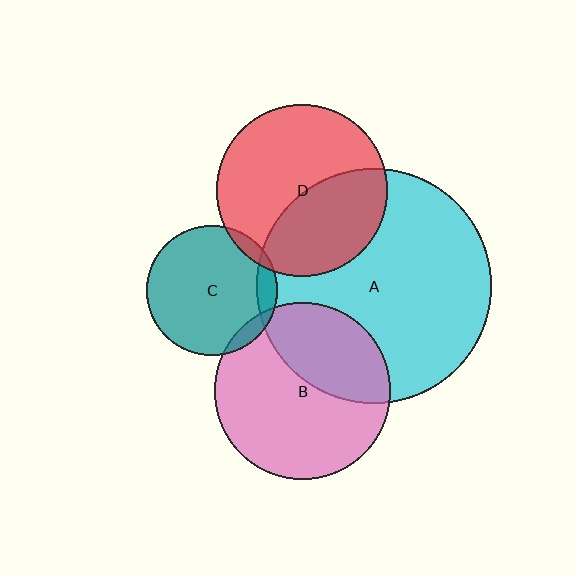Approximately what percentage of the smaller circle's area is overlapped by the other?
Approximately 10%.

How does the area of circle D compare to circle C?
Approximately 1.7 times.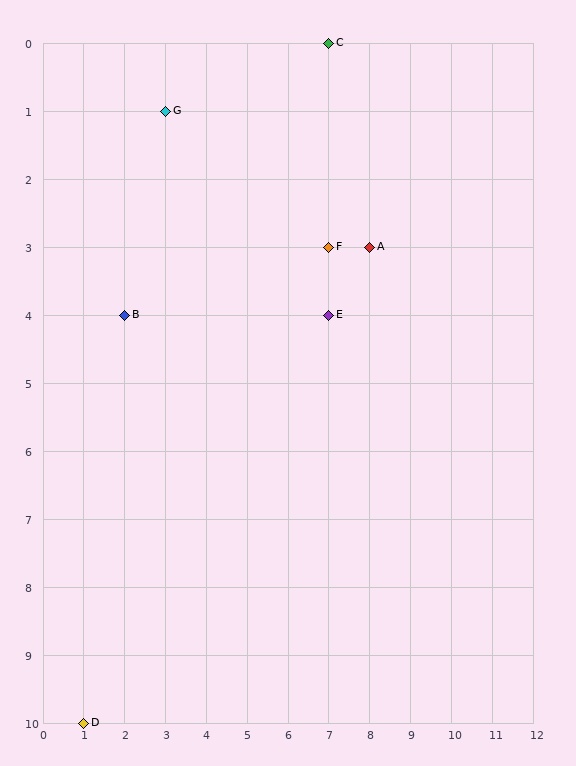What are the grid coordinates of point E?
Point E is at grid coordinates (7, 4).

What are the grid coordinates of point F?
Point F is at grid coordinates (7, 3).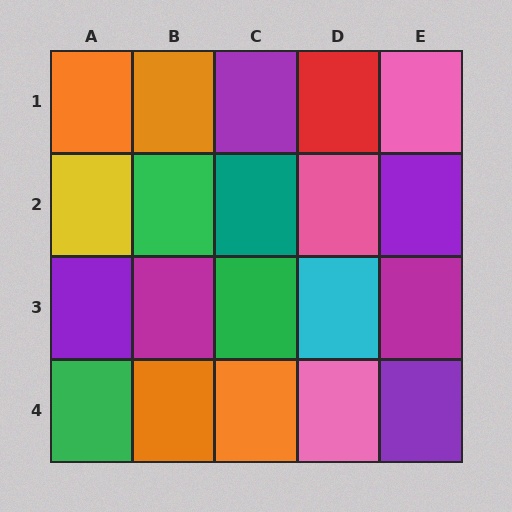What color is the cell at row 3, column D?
Cyan.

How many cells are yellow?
1 cell is yellow.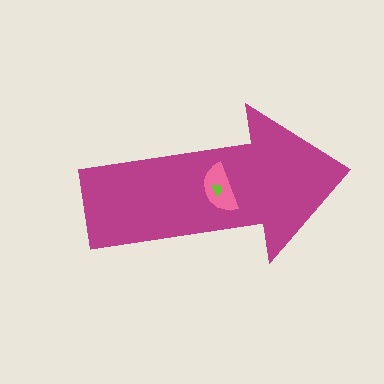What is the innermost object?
The lime trapezoid.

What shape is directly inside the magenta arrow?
The pink semicircle.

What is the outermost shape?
The magenta arrow.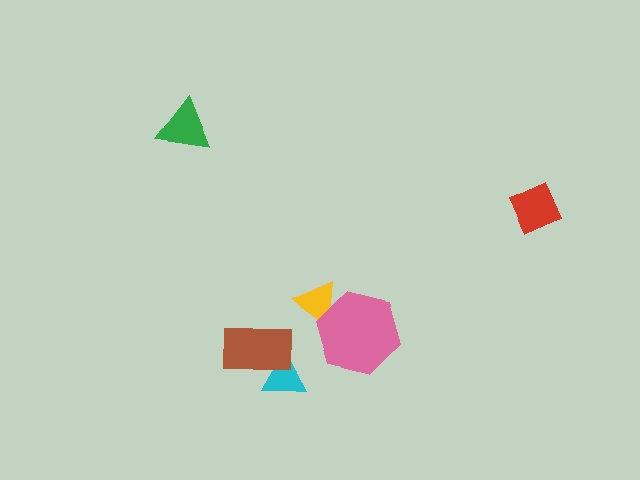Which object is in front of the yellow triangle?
The pink hexagon is in front of the yellow triangle.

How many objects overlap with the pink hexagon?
1 object overlaps with the pink hexagon.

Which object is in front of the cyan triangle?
The brown rectangle is in front of the cyan triangle.